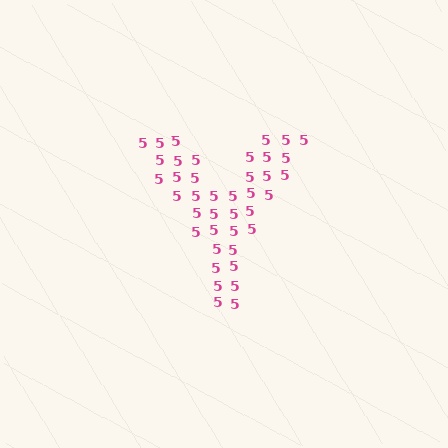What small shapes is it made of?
It is made of small digit 5's.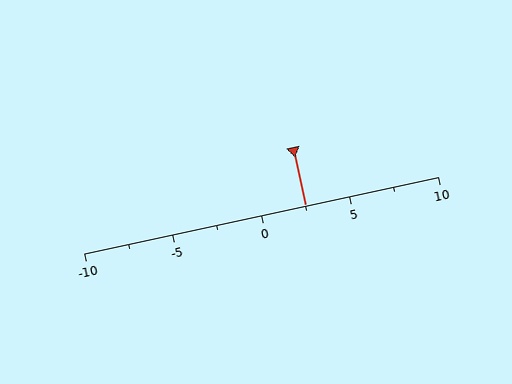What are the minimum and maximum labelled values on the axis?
The axis runs from -10 to 10.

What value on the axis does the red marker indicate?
The marker indicates approximately 2.5.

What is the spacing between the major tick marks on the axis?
The major ticks are spaced 5 apart.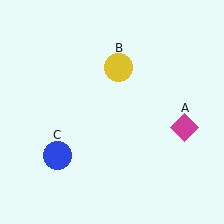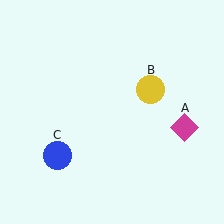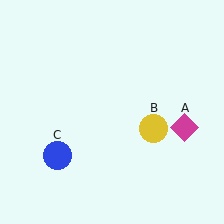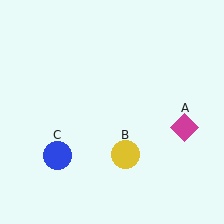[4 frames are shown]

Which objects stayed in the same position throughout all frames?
Magenta diamond (object A) and blue circle (object C) remained stationary.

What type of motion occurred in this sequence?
The yellow circle (object B) rotated clockwise around the center of the scene.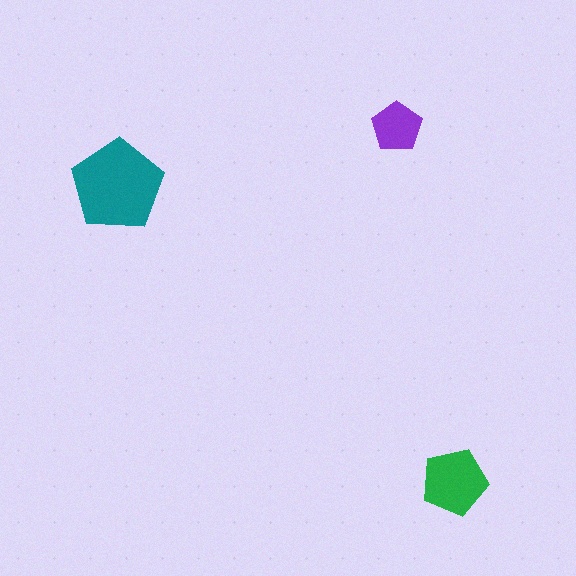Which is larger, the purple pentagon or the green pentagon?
The green one.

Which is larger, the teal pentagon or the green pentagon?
The teal one.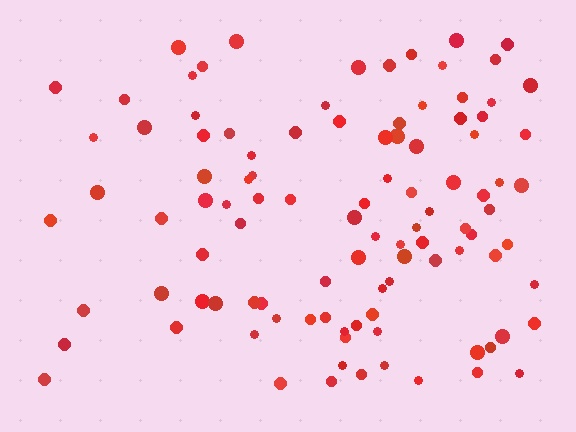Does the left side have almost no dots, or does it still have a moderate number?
Still a moderate number, just noticeably fewer than the right.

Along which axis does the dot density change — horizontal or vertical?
Horizontal.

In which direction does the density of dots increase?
From left to right, with the right side densest.